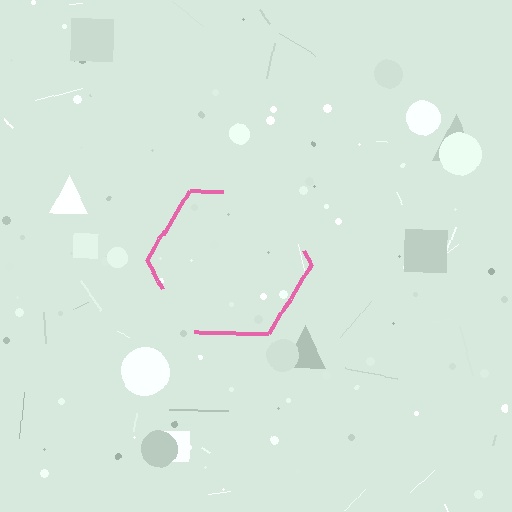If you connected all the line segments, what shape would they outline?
They would outline a hexagon.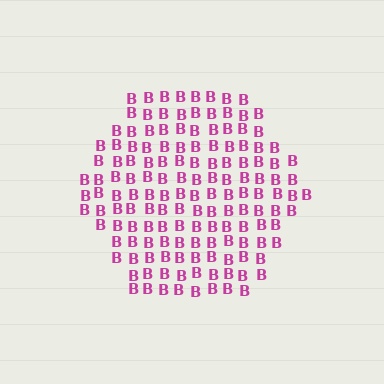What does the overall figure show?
The overall figure shows a hexagon.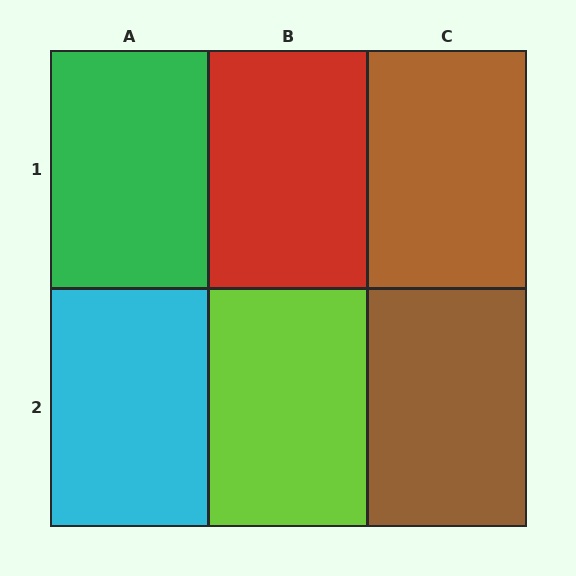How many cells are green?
1 cell is green.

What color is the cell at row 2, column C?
Brown.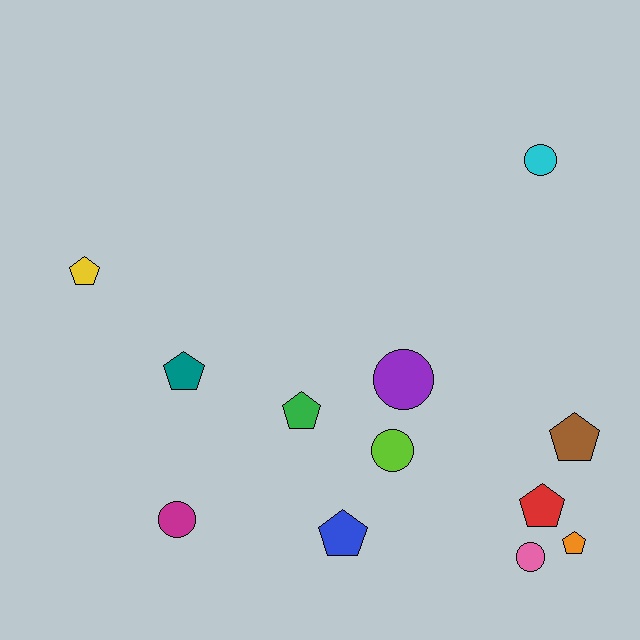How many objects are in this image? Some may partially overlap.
There are 12 objects.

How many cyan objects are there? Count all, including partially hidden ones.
There is 1 cyan object.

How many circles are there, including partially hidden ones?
There are 5 circles.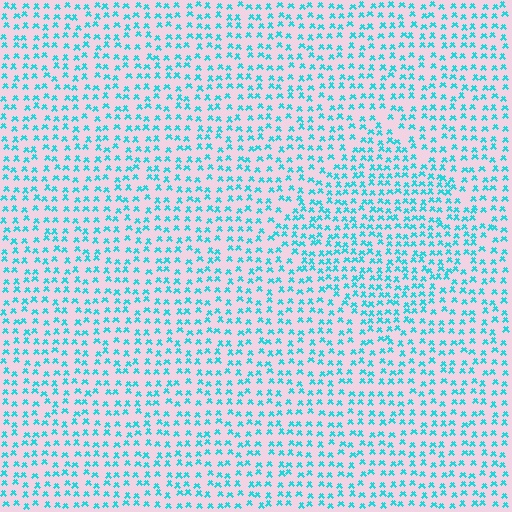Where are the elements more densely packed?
The elements are more densely packed inside the diamond boundary.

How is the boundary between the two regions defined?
The boundary is defined by a change in element density (approximately 1.4x ratio). All elements are the same color, size, and shape.